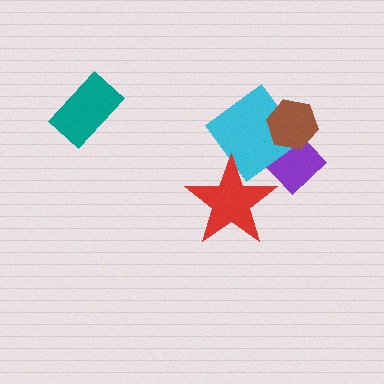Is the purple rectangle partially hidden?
Yes, it is partially covered by another shape.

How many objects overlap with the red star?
2 objects overlap with the red star.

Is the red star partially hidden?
No, no other shape covers it.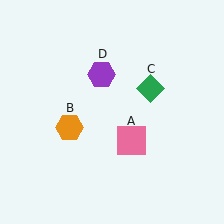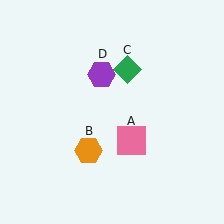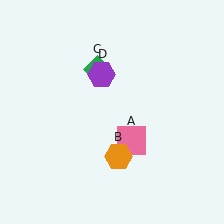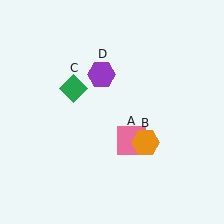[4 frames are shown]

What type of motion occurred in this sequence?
The orange hexagon (object B), green diamond (object C) rotated counterclockwise around the center of the scene.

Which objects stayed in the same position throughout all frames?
Pink square (object A) and purple hexagon (object D) remained stationary.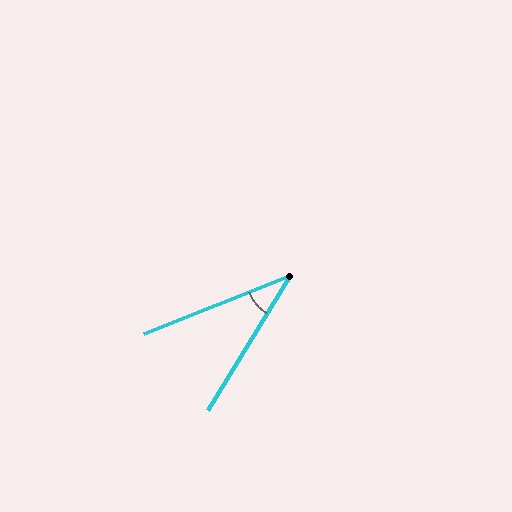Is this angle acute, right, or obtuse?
It is acute.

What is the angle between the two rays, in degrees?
Approximately 37 degrees.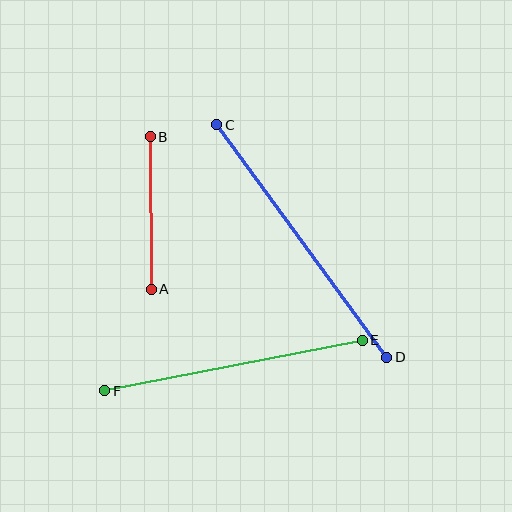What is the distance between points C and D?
The distance is approximately 288 pixels.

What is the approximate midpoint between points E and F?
The midpoint is at approximately (234, 365) pixels.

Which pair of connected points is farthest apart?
Points C and D are farthest apart.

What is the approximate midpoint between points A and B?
The midpoint is at approximately (151, 213) pixels.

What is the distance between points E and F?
The distance is approximately 262 pixels.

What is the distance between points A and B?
The distance is approximately 152 pixels.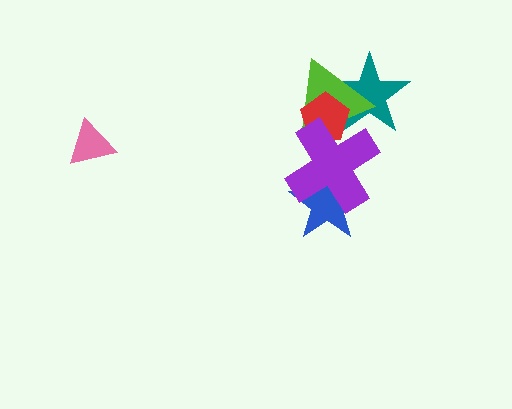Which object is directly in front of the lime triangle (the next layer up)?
The red pentagon is directly in front of the lime triangle.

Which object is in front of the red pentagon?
The purple cross is in front of the red pentagon.